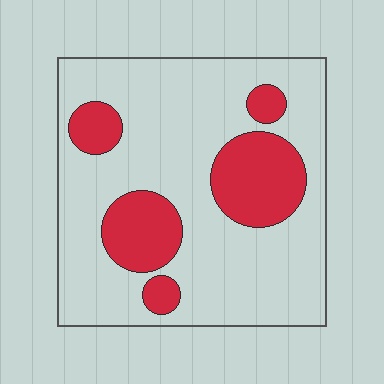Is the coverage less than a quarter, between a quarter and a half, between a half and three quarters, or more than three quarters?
Less than a quarter.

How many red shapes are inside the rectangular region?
5.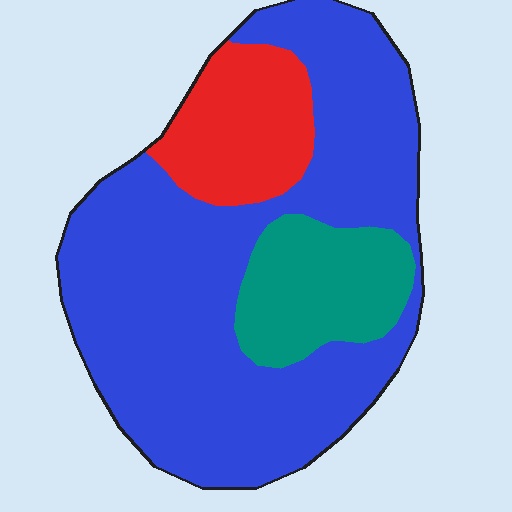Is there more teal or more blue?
Blue.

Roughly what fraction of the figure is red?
Red covers 15% of the figure.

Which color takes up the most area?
Blue, at roughly 70%.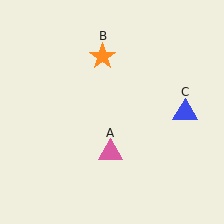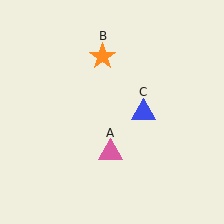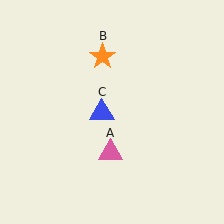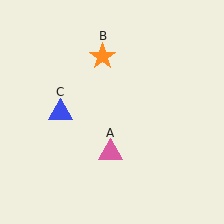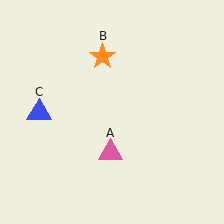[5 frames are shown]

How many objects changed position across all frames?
1 object changed position: blue triangle (object C).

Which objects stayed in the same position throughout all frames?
Pink triangle (object A) and orange star (object B) remained stationary.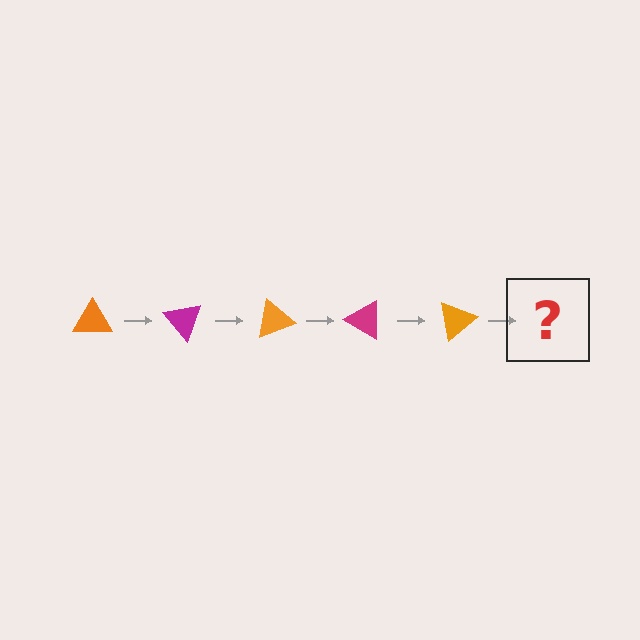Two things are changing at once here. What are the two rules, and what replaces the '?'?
The two rules are that it rotates 50 degrees each step and the color cycles through orange and magenta. The '?' should be a magenta triangle, rotated 250 degrees from the start.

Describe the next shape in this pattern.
It should be a magenta triangle, rotated 250 degrees from the start.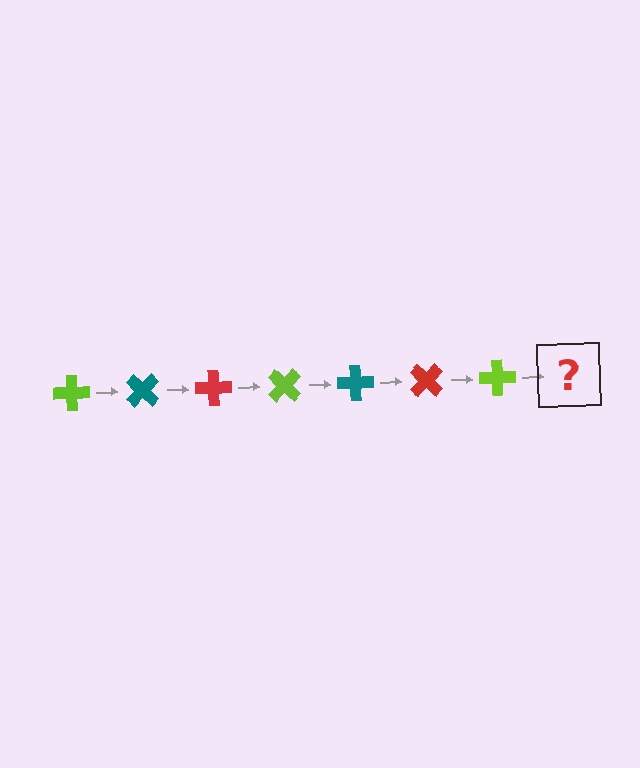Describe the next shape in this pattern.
It should be a teal cross, rotated 315 degrees from the start.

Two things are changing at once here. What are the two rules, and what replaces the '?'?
The two rules are that it rotates 45 degrees each step and the color cycles through lime, teal, and red. The '?' should be a teal cross, rotated 315 degrees from the start.